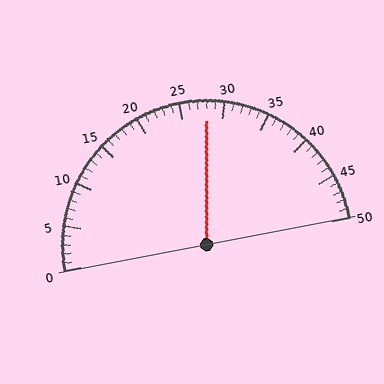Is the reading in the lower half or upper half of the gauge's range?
The reading is in the upper half of the range (0 to 50).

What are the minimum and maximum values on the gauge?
The gauge ranges from 0 to 50.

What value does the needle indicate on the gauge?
The needle indicates approximately 28.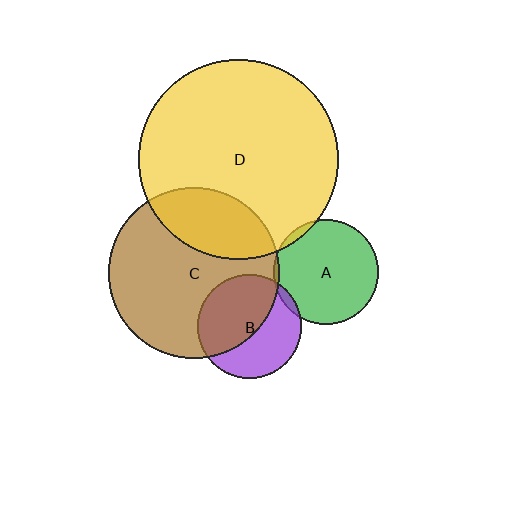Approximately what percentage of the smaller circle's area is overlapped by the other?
Approximately 5%.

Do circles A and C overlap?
Yes.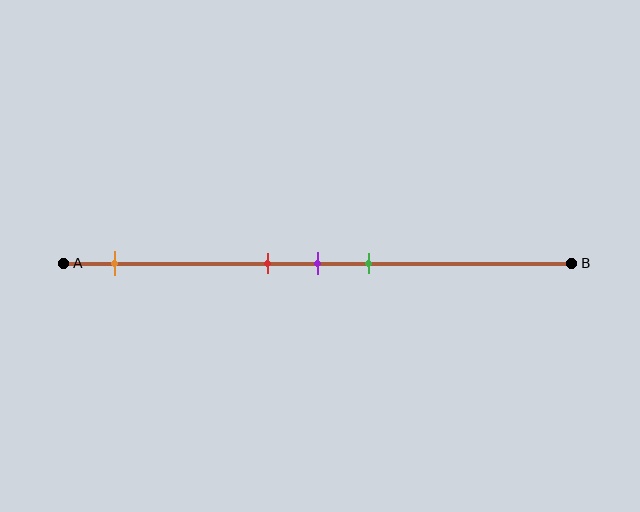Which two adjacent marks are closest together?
The red and purple marks are the closest adjacent pair.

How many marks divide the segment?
There are 4 marks dividing the segment.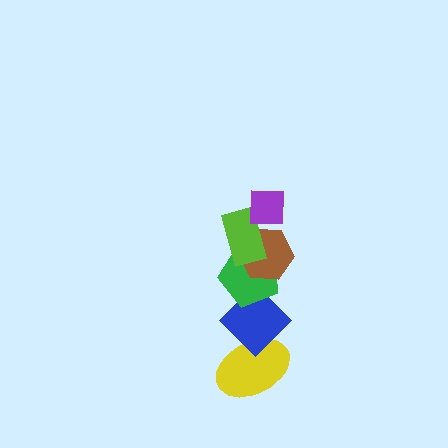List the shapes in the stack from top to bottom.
From top to bottom: the purple square, the lime rectangle, the brown hexagon, the green pentagon, the blue diamond, the yellow ellipse.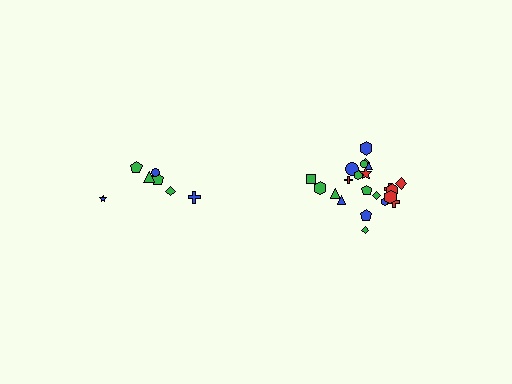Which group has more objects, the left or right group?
The right group.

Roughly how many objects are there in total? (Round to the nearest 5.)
Roughly 30 objects in total.